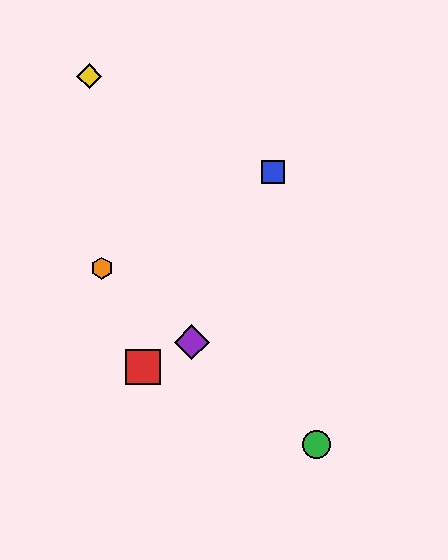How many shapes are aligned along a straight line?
3 shapes (the green circle, the purple diamond, the orange hexagon) are aligned along a straight line.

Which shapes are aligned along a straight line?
The green circle, the purple diamond, the orange hexagon are aligned along a straight line.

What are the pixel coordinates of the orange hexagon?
The orange hexagon is at (102, 268).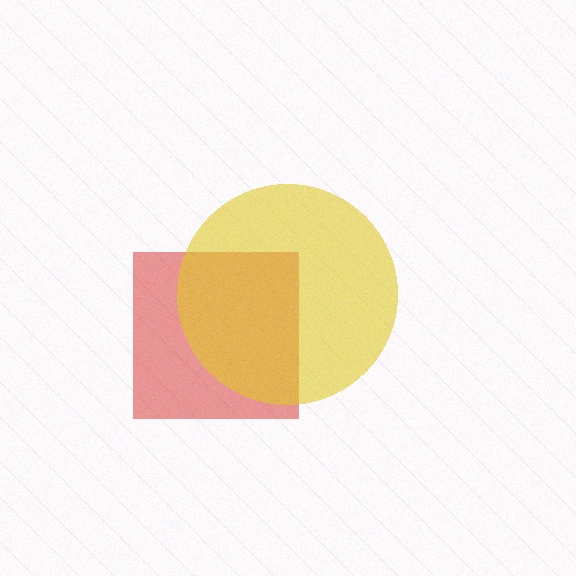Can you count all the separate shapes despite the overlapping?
Yes, there are 2 separate shapes.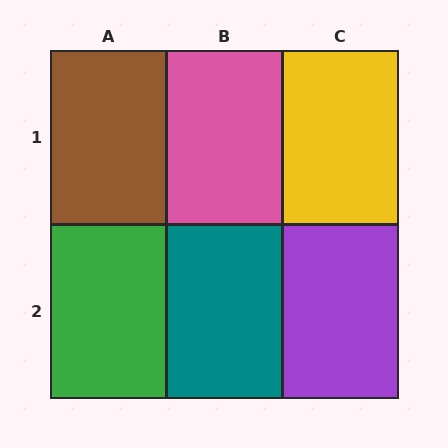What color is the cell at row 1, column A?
Brown.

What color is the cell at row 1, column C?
Yellow.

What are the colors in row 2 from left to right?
Green, teal, purple.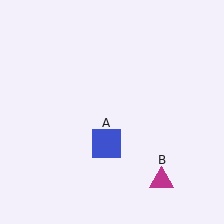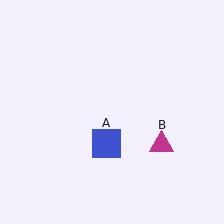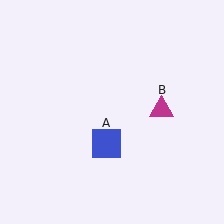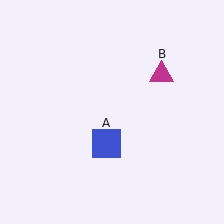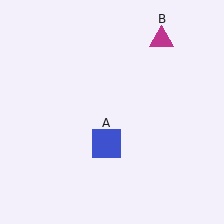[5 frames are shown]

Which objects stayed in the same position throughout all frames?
Blue square (object A) remained stationary.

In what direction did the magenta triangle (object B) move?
The magenta triangle (object B) moved up.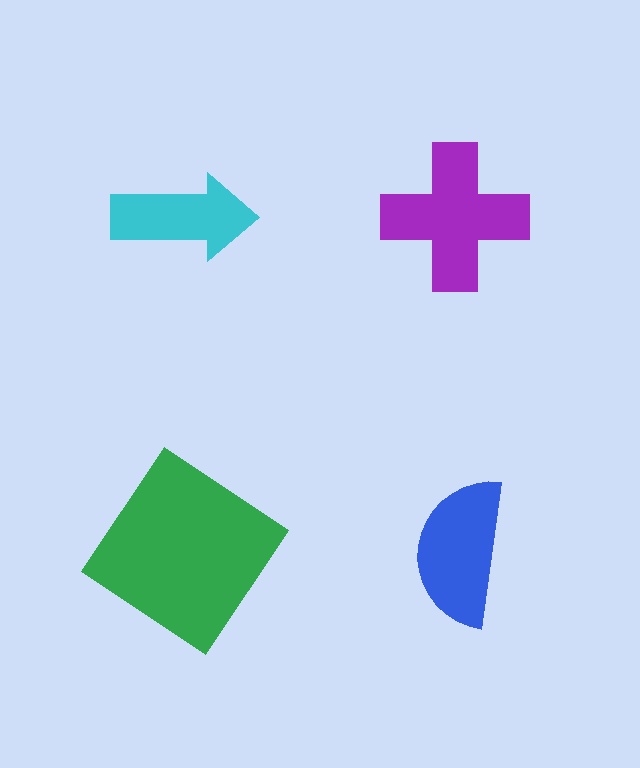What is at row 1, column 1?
A cyan arrow.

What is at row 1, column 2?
A purple cross.